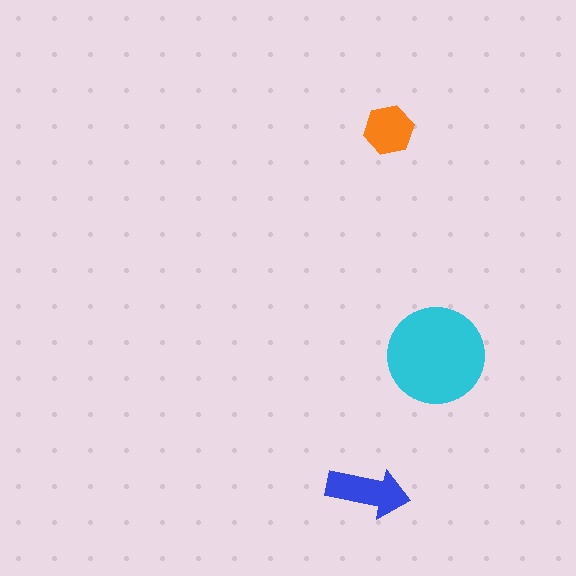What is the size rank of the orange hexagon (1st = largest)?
3rd.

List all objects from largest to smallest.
The cyan circle, the blue arrow, the orange hexagon.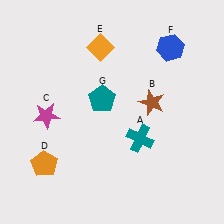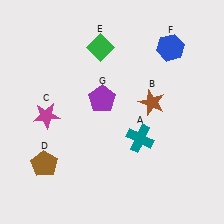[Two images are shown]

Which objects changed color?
D changed from orange to brown. E changed from orange to green. G changed from teal to purple.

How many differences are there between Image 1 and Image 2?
There are 3 differences between the two images.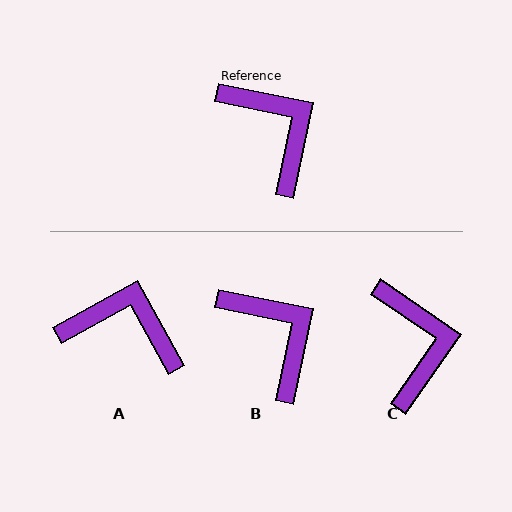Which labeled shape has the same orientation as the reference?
B.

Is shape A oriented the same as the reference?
No, it is off by about 41 degrees.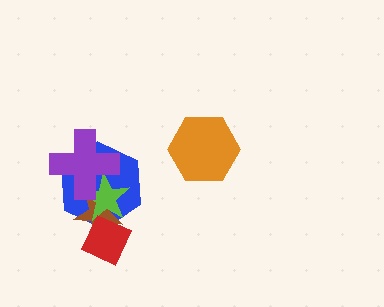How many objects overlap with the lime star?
4 objects overlap with the lime star.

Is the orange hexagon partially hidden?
No, no other shape covers it.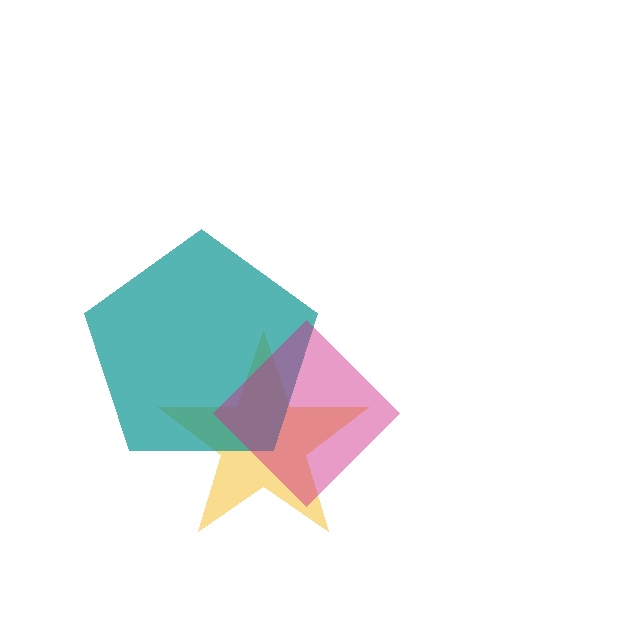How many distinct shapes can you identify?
There are 3 distinct shapes: a yellow star, a teal pentagon, a magenta diamond.